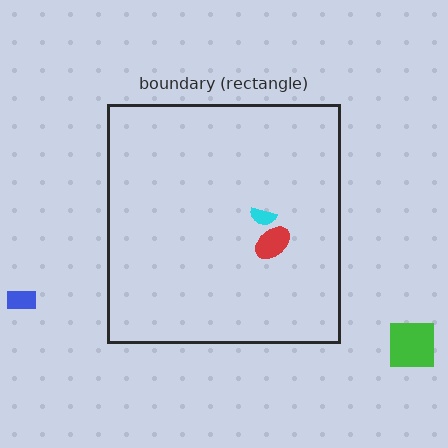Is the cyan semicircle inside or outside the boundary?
Inside.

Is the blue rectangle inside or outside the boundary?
Outside.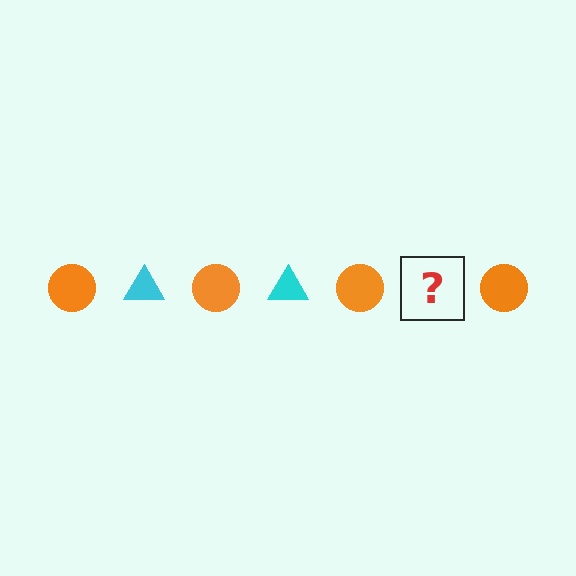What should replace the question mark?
The question mark should be replaced with a cyan triangle.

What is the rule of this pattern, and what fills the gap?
The rule is that the pattern alternates between orange circle and cyan triangle. The gap should be filled with a cyan triangle.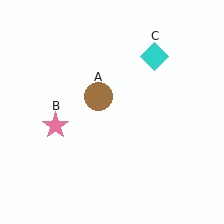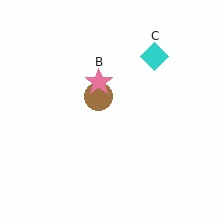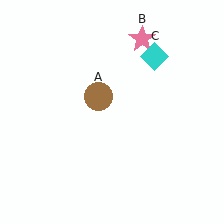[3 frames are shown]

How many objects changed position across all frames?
1 object changed position: pink star (object B).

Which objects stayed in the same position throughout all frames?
Brown circle (object A) and cyan diamond (object C) remained stationary.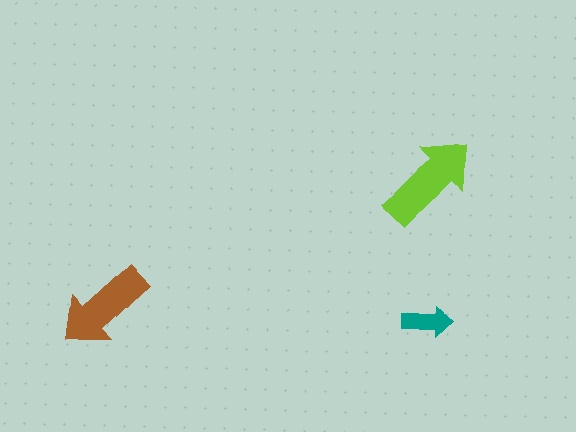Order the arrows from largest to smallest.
the lime one, the brown one, the teal one.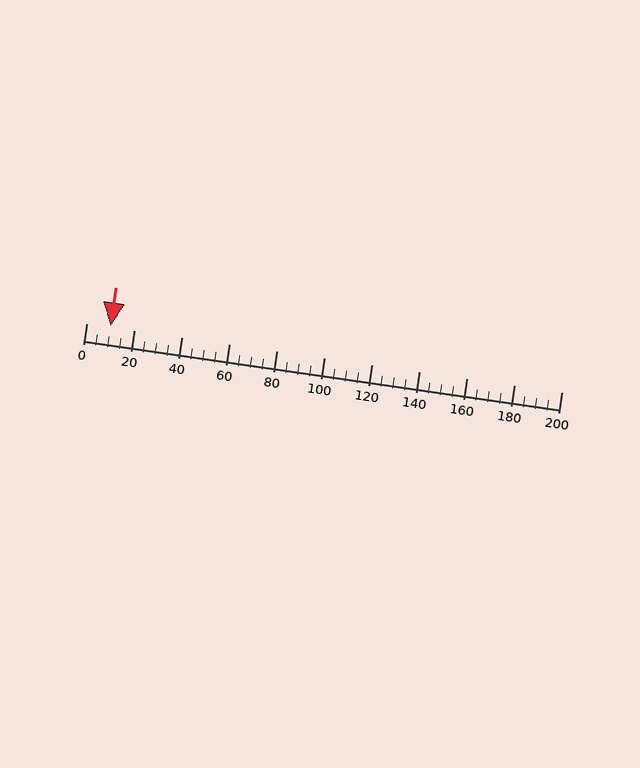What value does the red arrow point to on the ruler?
The red arrow points to approximately 10.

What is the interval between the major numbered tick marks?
The major tick marks are spaced 20 units apart.